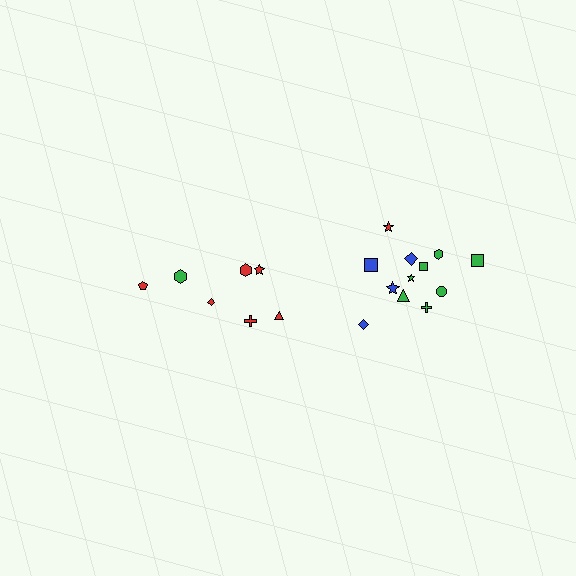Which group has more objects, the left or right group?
The right group.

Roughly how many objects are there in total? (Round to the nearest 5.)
Roughly 20 objects in total.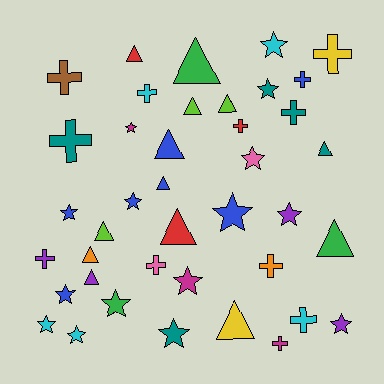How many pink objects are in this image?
There are 2 pink objects.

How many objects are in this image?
There are 40 objects.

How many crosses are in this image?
There are 12 crosses.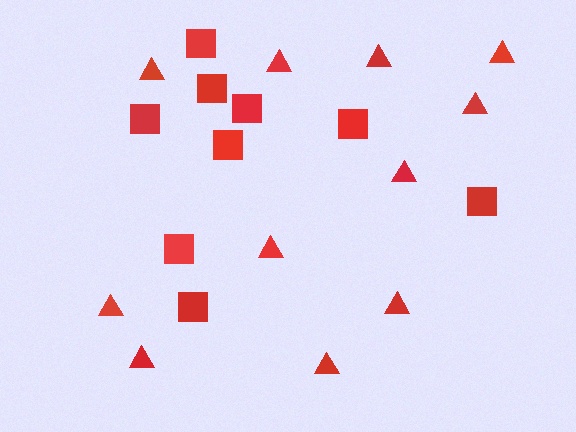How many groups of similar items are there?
There are 2 groups: one group of squares (9) and one group of triangles (11).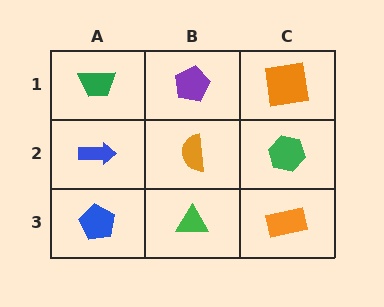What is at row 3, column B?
A green triangle.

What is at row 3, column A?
A blue pentagon.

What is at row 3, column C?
An orange rectangle.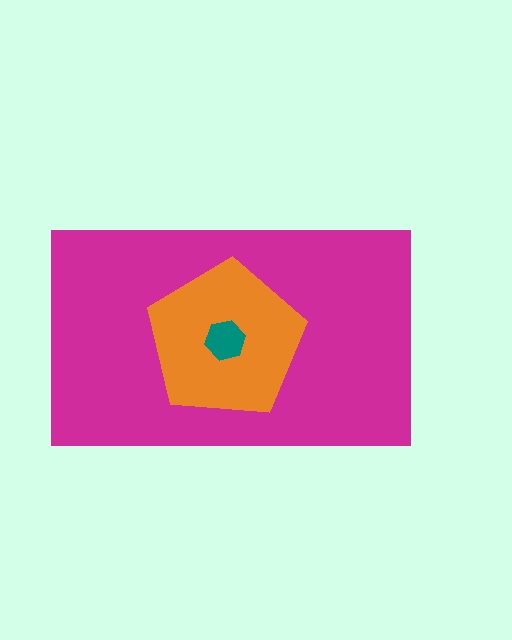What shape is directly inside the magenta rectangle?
The orange pentagon.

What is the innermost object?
The teal hexagon.